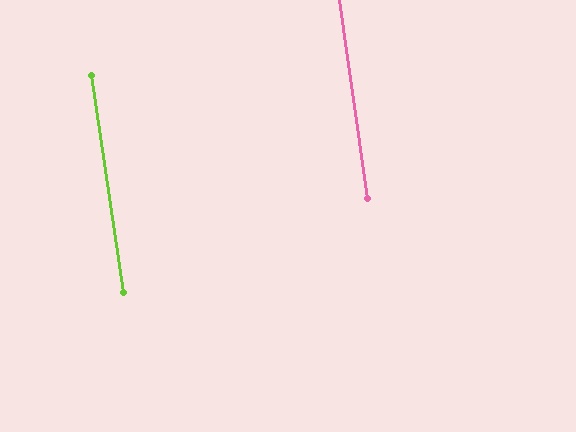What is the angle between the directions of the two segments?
Approximately 0 degrees.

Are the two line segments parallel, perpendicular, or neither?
Parallel — their directions differ by only 0.3°.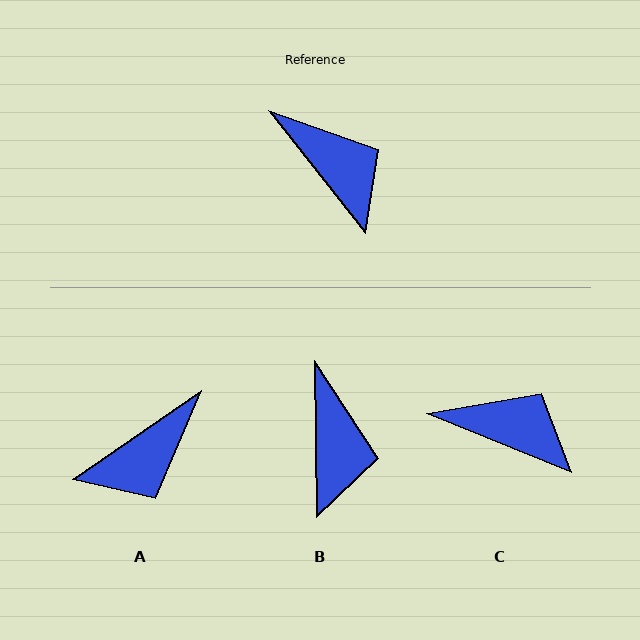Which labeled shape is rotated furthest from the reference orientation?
A, about 94 degrees away.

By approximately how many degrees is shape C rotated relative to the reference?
Approximately 29 degrees counter-clockwise.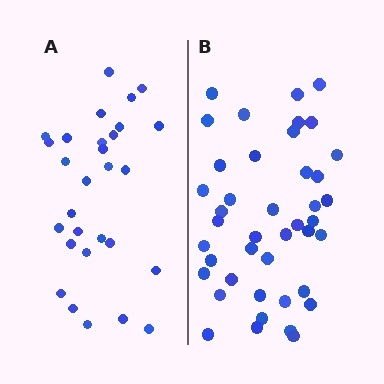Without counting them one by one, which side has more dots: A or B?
Region B (the right region) has more dots.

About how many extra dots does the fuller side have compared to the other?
Region B has approximately 15 more dots than region A.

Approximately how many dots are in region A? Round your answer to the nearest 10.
About 30 dots. (The exact count is 29, which rounds to 30.)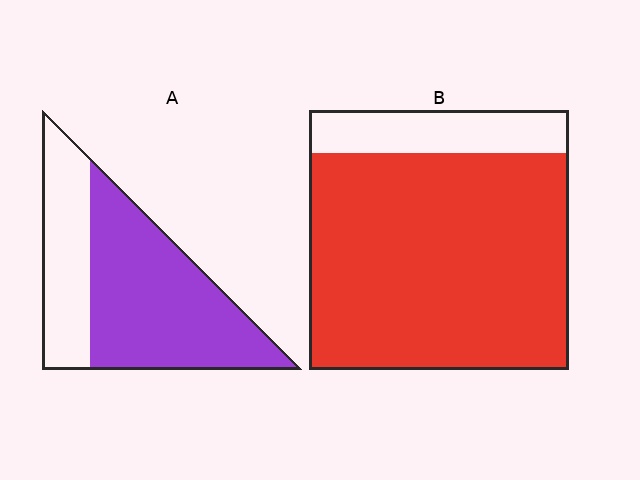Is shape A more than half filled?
Yes.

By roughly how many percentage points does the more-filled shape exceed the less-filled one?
By roughly 15 percentage points (B over A).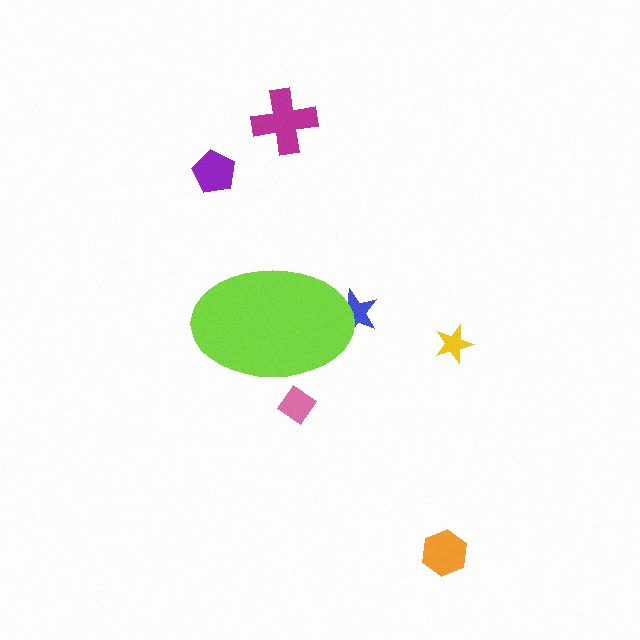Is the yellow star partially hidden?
No, the yellow star is fully visible.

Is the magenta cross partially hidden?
No, the magenta cross is fully visible.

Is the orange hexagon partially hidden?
No, the orange hexagon is fully visible.